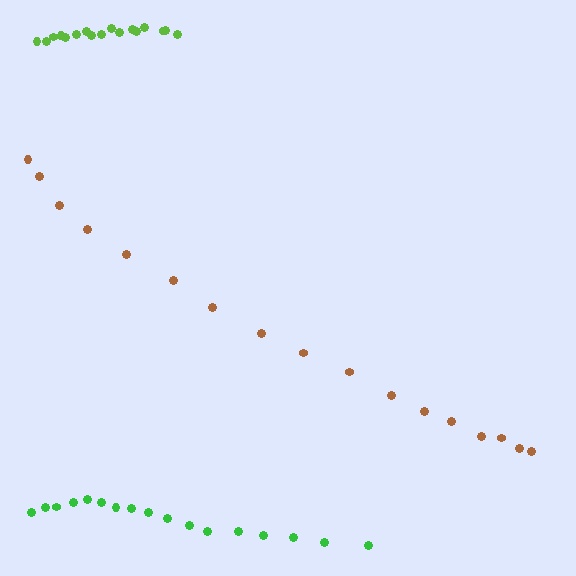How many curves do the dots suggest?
There are 3 distinct paths.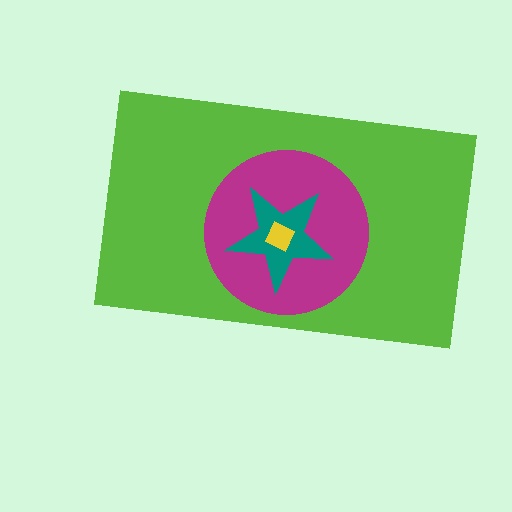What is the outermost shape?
The lime rectangle.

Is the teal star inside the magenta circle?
Yes.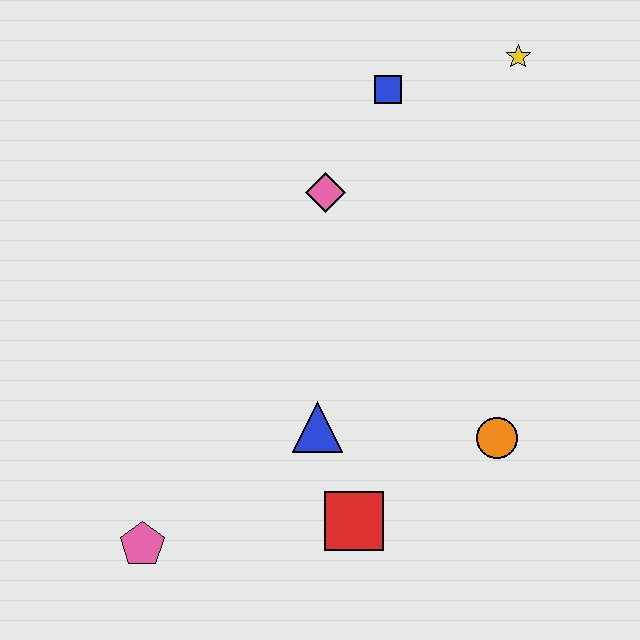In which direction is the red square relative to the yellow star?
The red square is below the yellow star.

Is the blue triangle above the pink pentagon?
Yes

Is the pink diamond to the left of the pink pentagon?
No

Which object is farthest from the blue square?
The pink pentagon is farthest from the blue square.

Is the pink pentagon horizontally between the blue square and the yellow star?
No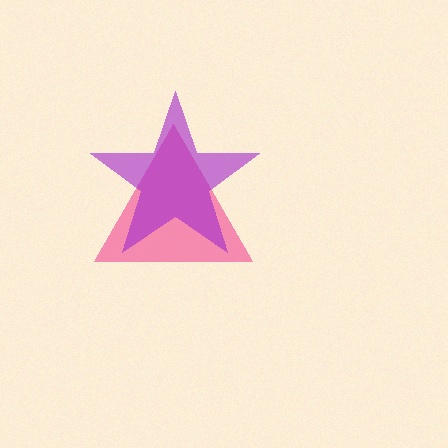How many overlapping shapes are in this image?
There are 2 overlapping shapes in the image.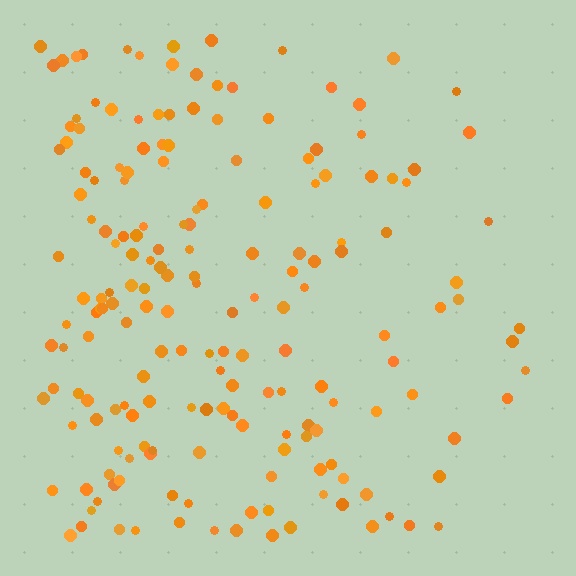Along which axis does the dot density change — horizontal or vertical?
Horizontal.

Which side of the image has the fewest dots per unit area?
The right.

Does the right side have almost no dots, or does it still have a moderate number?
Still a moderate number, just noticeably fewer than the left.